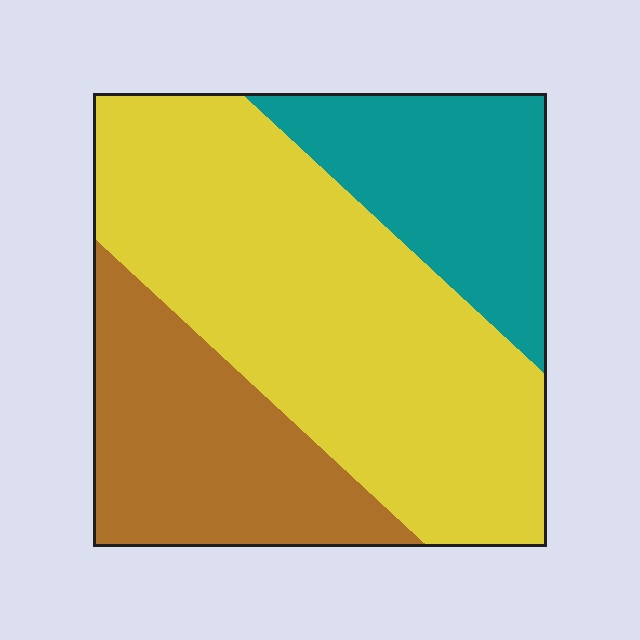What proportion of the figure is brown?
Brown takes up between a sixth and a third of the figure.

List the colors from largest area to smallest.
From largest to smallest: yellow, brown, teal.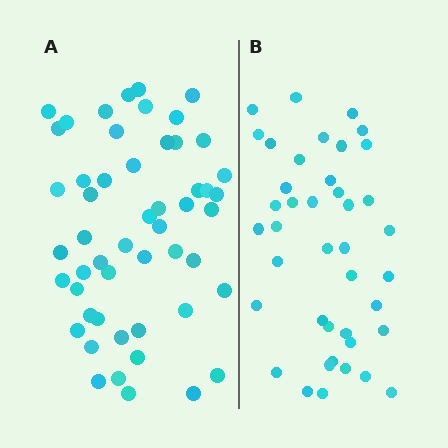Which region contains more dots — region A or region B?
Region A (the left region) has more dots.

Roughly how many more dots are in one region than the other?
Region A has roughly 12 or so more dots than region B.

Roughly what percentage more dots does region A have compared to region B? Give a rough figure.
About 25% more.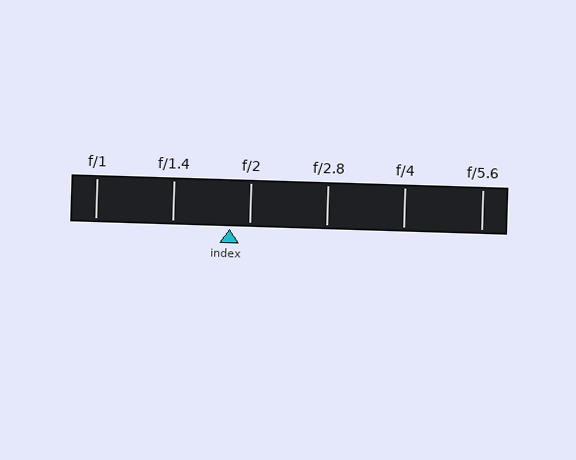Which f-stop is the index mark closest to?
The index mark is closest to f/2.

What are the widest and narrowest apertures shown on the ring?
The widest aperture shown is f/1 and the narrowest is f/5.6.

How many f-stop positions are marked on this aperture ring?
There are 6 f-stop positions marked.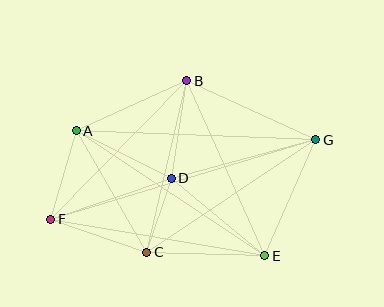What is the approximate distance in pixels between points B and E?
The distance between B and E is approximately 191 pixels.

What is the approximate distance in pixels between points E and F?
The distance between E and F is approximately 217 pixels.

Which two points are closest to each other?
Points C and D are closest to each other.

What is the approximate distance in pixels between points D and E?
The distance between D and E is approximately 121 pixels.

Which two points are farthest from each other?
Points F and G are farthest from each other.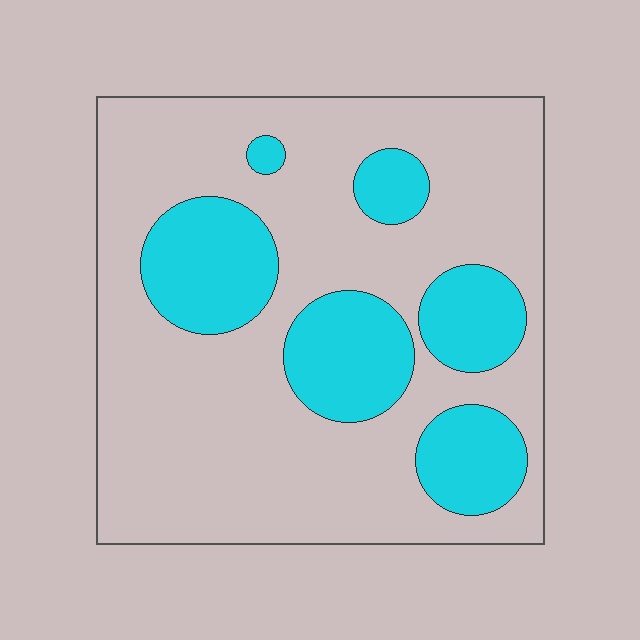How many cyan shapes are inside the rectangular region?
6.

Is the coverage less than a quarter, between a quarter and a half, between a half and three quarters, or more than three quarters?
Between a quarter and a half.